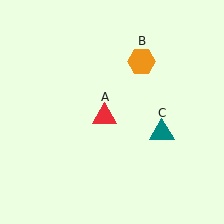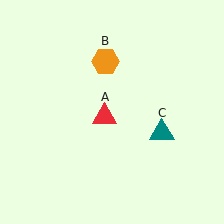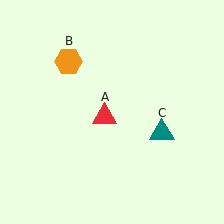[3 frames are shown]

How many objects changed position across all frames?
1 object changed position: orange hexagon (object B).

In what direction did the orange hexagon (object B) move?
The orange hexagon (object B) moved left.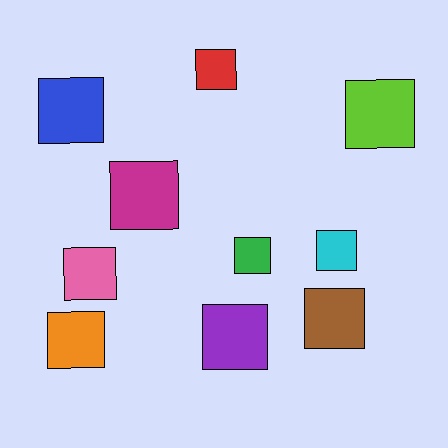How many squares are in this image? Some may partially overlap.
There are 10 squares.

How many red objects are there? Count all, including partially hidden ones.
There is 1 red object.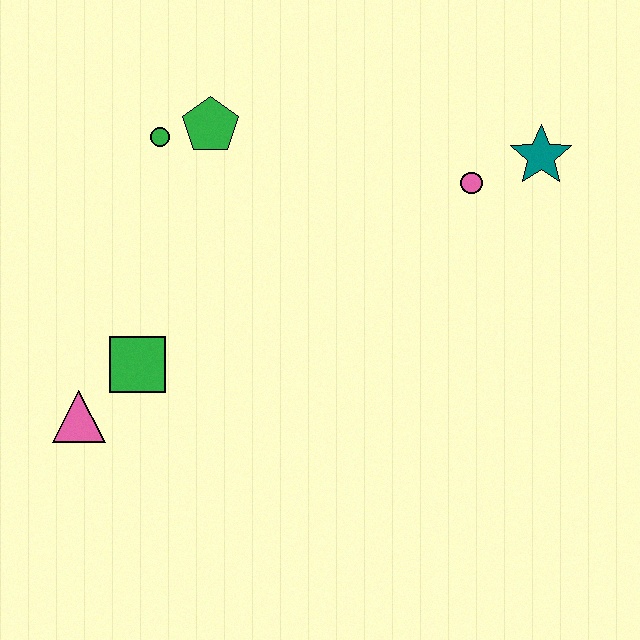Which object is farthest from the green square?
The teal star is farthest from the green square.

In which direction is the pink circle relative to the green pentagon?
The pink circle is to the right of the green pentagon.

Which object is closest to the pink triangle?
The green square is closest to the pink triangle.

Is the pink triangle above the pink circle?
No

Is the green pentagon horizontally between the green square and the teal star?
Yes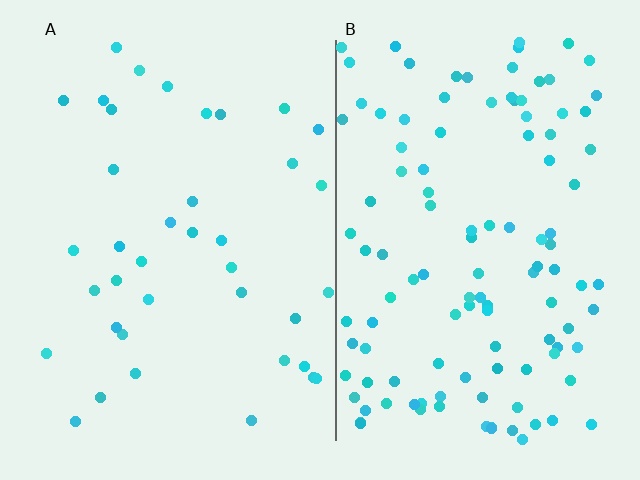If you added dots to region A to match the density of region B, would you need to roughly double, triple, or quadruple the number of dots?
Approximately triple.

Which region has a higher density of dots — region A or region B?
B (the right).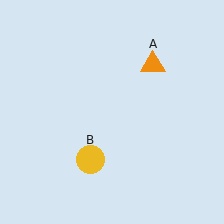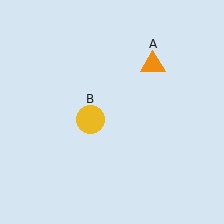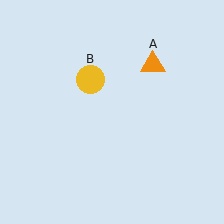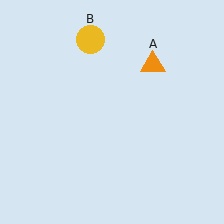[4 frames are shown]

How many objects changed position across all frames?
1 object changed position: yellow circle (object B).